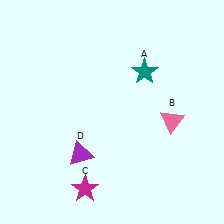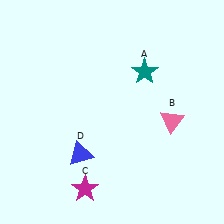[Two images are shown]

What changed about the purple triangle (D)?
In Image 1, D is purple. In Image 2, it changed to blue.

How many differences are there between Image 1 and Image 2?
There is 1 difference between the two images.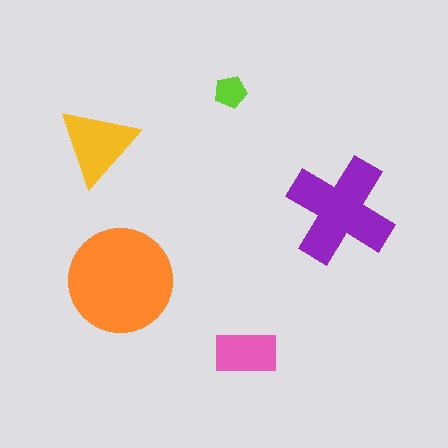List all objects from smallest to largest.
The lime pentagon, the pink rectangle, the yellow triangle, the purple cross, the orange circle.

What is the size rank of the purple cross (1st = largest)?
2nd.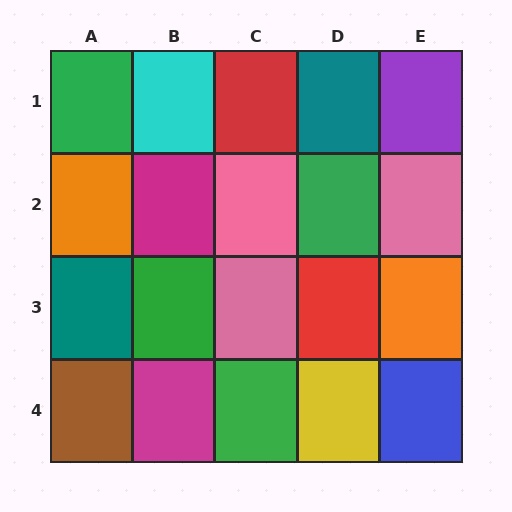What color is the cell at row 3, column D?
Red.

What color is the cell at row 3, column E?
Orange.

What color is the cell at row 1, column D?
Teal.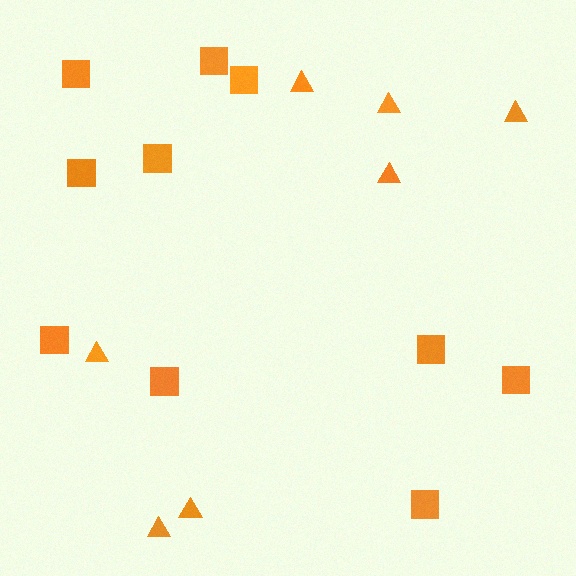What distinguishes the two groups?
There are 2 groups: one group of squares (10) and one group of triangles (7).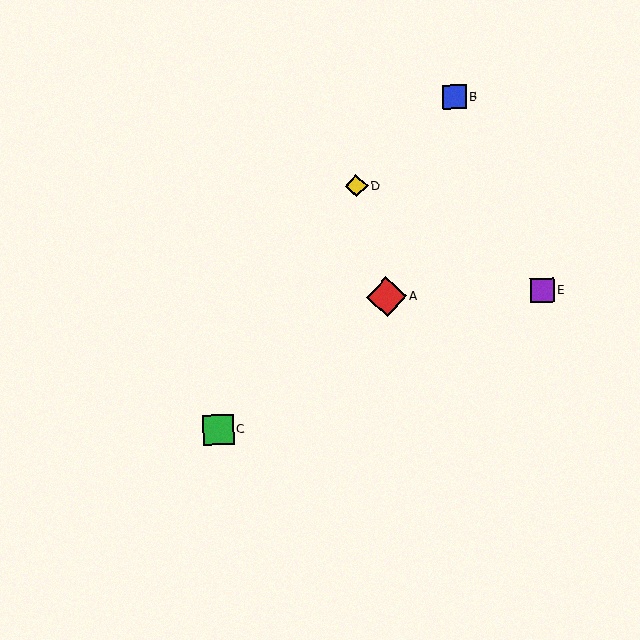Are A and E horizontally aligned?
Yes, both are at y≈297.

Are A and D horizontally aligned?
No, A is at y≈297 and D is at y≈186.